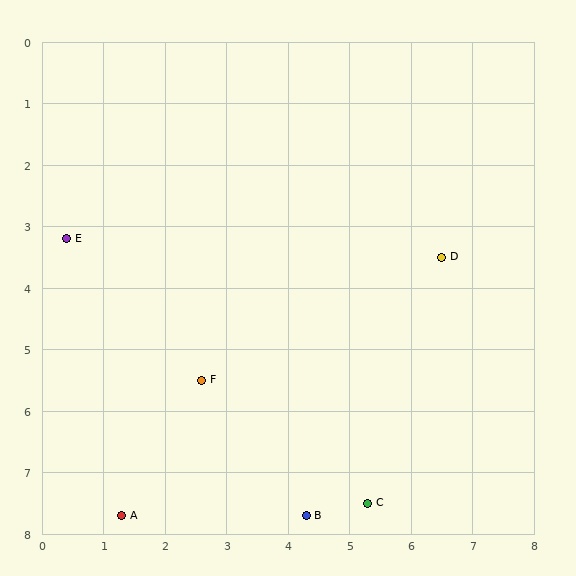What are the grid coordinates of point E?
Point E is at approximately (0.4, 3.2).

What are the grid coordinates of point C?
Point C is at approximately (5.3, 7.5).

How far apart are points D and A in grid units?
Points D and A are about 6.7 grid units apart.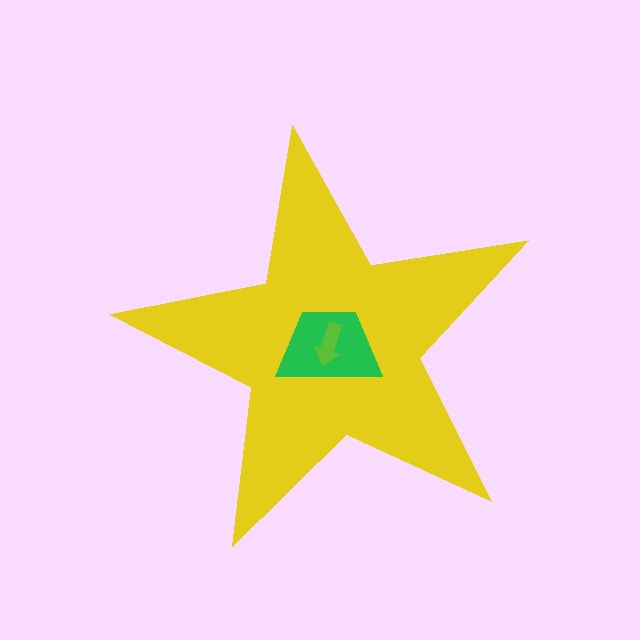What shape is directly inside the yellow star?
The green trapezoid.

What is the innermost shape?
The lime arrow.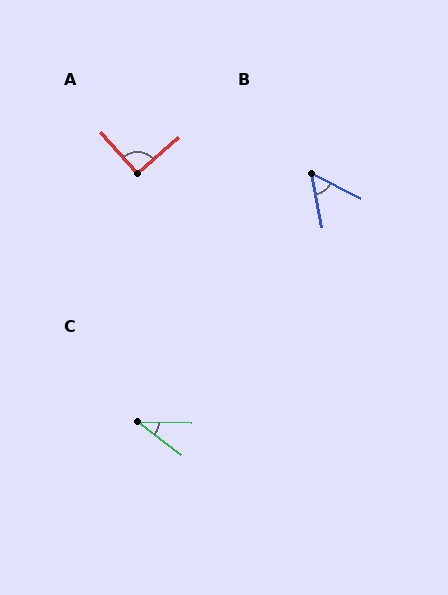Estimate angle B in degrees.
Approximately 53 degrees.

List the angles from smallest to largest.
C (36°), B (53°), A (91°).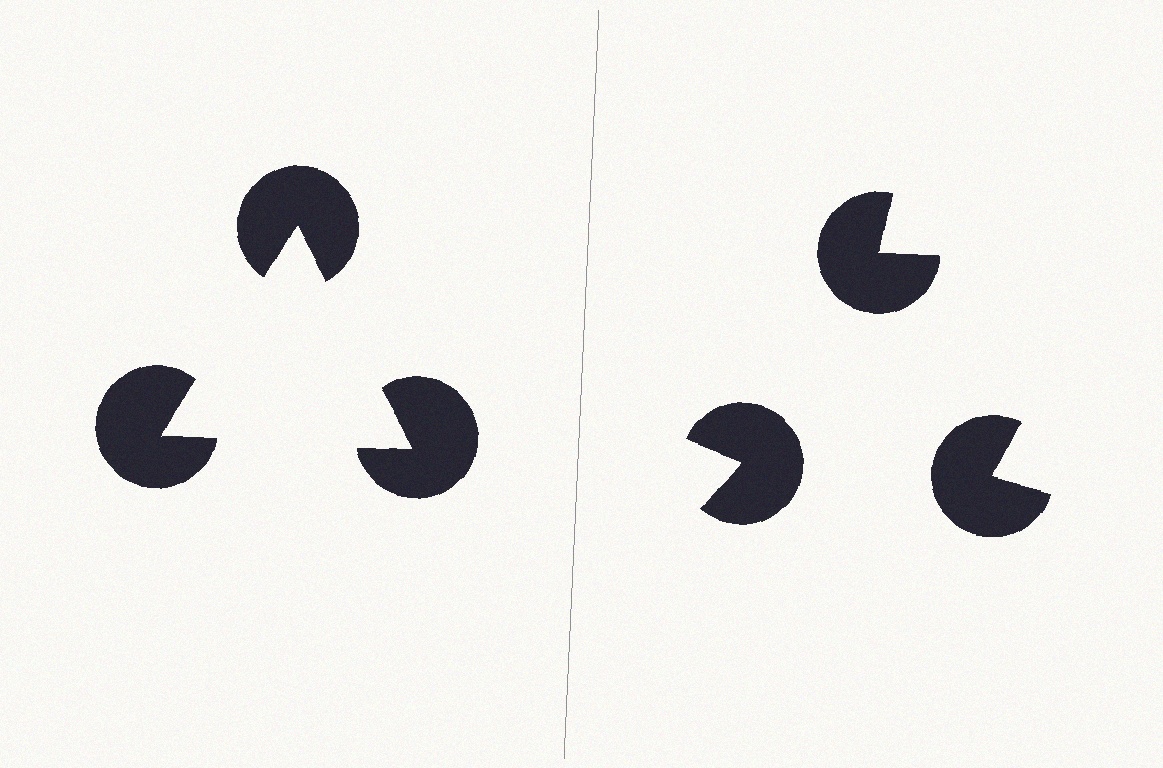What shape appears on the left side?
An illusory triangle.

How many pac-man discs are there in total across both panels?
6 — 3 on each side.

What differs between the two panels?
The pac-man discs are positioned identically on both sides; only the wedge orientations differ. On the left they align to a triangle; on the right they are misaligned.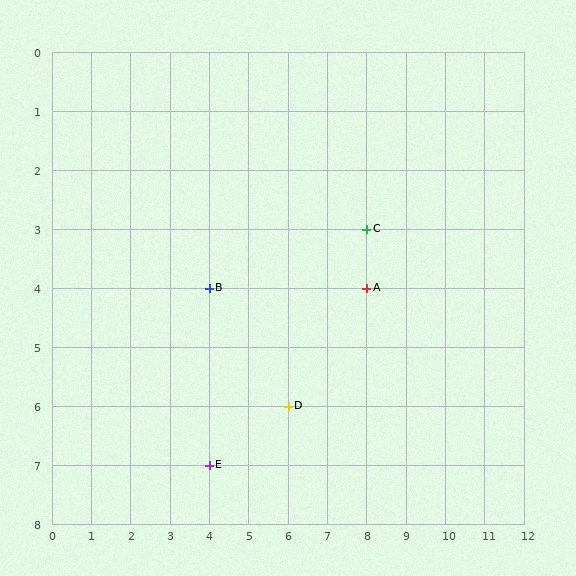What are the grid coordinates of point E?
Point E is at grid coordinates (4, 7).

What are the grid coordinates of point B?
Point B is at grid coordinates (4, 4).